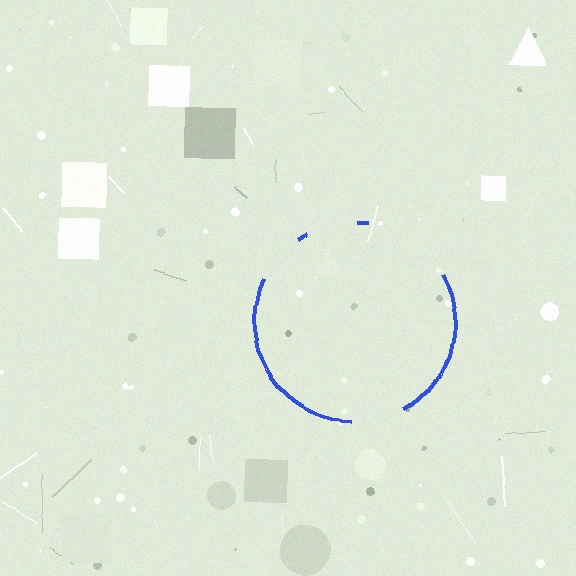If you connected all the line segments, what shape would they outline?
They would outline a circle.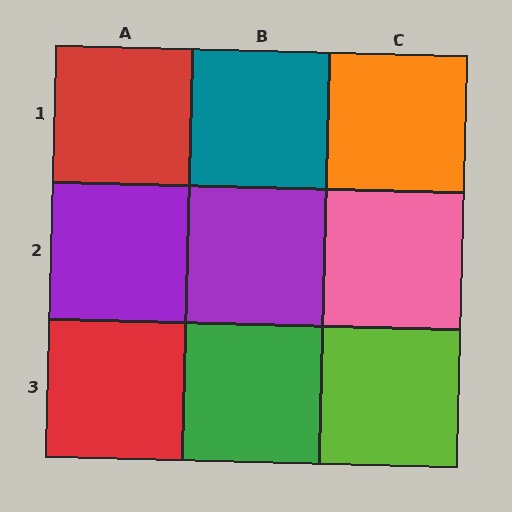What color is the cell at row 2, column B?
Purple.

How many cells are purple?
2 cells are purple.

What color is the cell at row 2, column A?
Purple.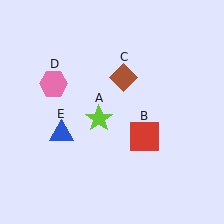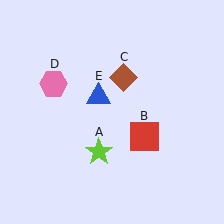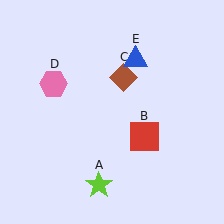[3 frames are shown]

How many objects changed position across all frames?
2 objects changed position: lime star (object A), blue triangle (object E).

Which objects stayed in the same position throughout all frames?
Red square (object B) and brown diamond (object C) and pink hexagon (object D) remained stationary.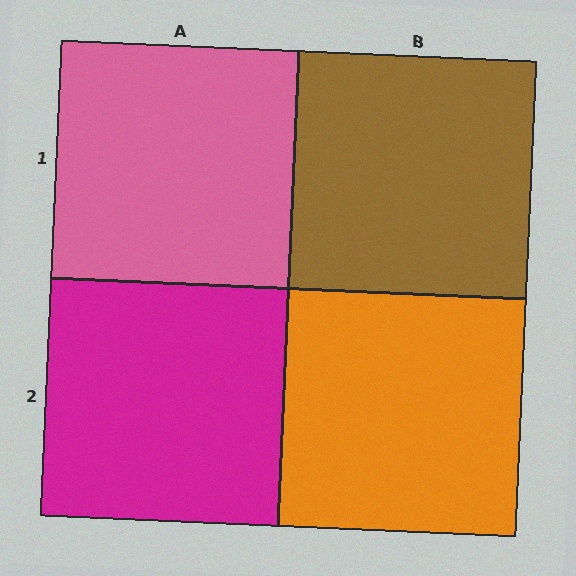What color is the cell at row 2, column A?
Magenta.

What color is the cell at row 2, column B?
Orange.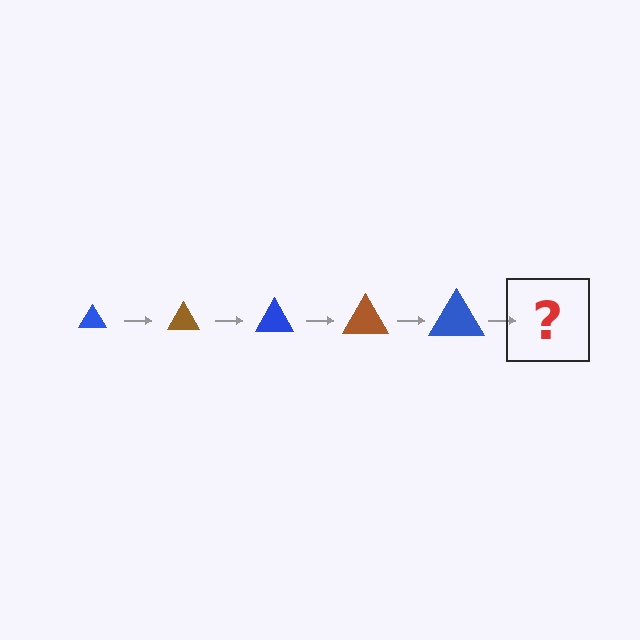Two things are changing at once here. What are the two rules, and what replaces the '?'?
The two rules are that the triangle grows larger each step and the color cycles through blue and brown. The '?' should be a brown triangle, larger than the previous one.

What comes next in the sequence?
The next element should be a brown triangle, larger than the previous one.